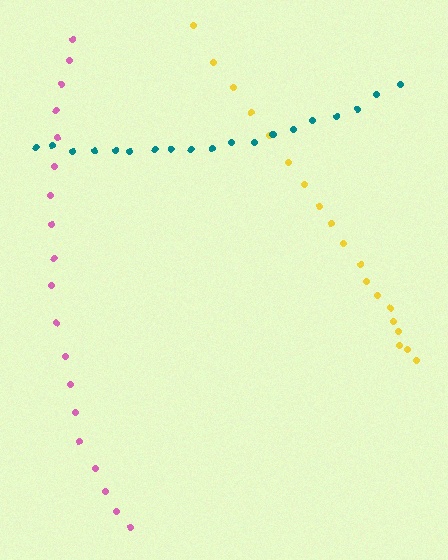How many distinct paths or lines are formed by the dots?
There are 3 distinct paths.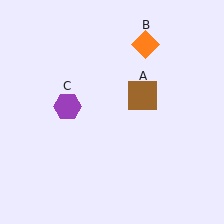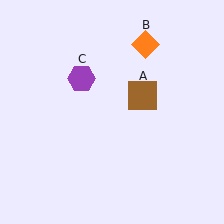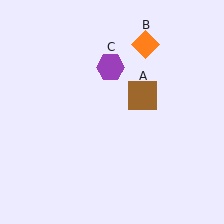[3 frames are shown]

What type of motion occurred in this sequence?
The purple hexagon (object C) rotated clockwise around the center of the scene.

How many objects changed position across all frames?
1 object changed position: purple hexagon (object C).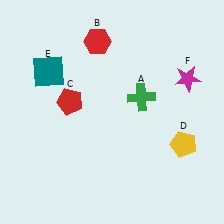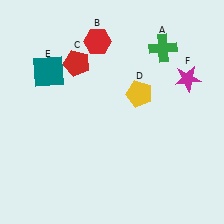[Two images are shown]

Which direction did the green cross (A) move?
The green cross (A) moved up.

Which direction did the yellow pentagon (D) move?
The yellow pentagon (D) moved up.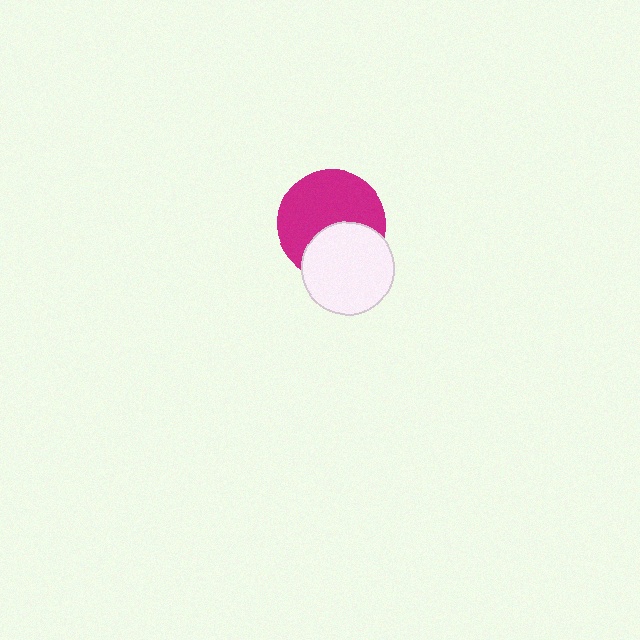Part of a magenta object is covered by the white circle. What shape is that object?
It is a circle.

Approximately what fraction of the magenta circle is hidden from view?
Roughly 37% of the magenta circle is hidden behind the white circle.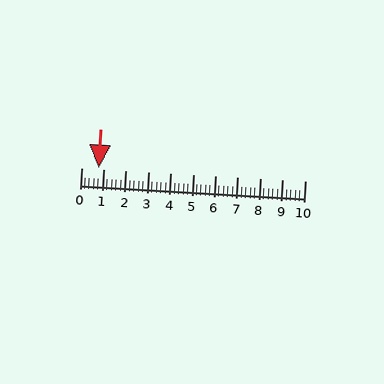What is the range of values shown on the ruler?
The ruler shows values from 0 to 10.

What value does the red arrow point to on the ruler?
The red arrow points to approximately 0.8.